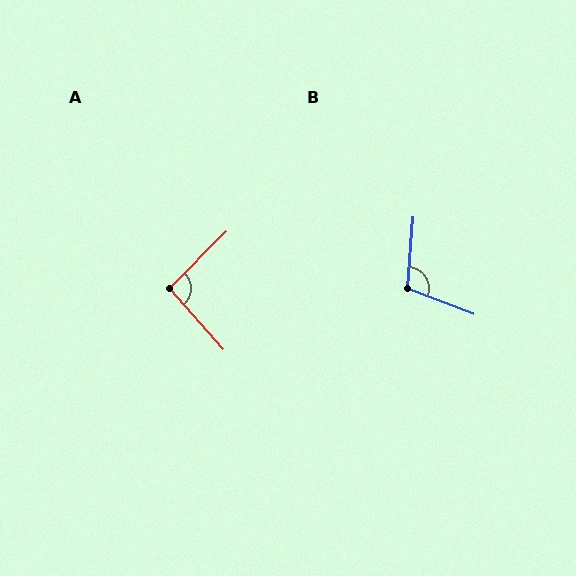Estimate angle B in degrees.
Approximately 107 degrees.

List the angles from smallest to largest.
A (94°), B (107°).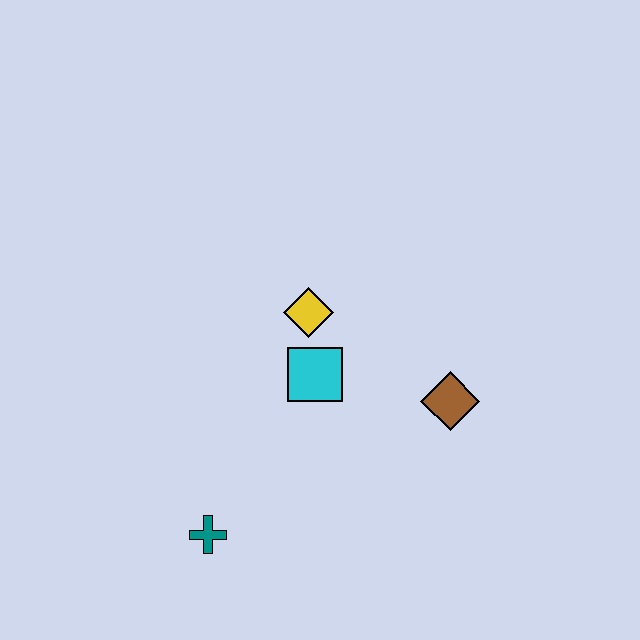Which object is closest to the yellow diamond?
The cyan square is closest to the yellow diamond.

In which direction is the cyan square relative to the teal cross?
The cyan square is above the teal cross.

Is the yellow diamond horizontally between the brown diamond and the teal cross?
Yes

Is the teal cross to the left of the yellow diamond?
Yes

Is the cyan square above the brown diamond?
Yes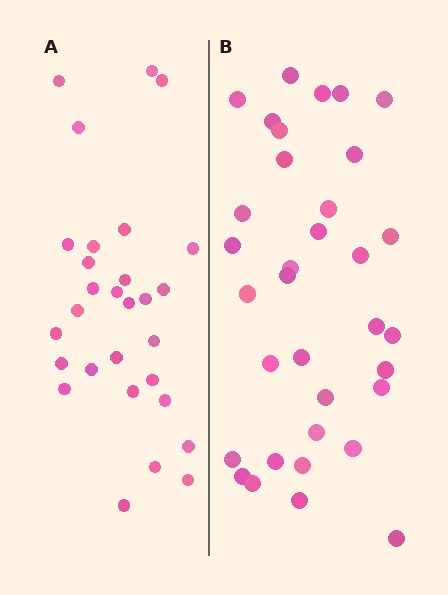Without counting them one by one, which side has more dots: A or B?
Region B (the right region) has more dots.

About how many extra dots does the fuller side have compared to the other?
Region B has about 5 more dots than region A.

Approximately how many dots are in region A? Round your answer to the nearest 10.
About 30 dots. (The exact count is 29, which rounds to 30.)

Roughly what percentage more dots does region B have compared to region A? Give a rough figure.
About 15% more.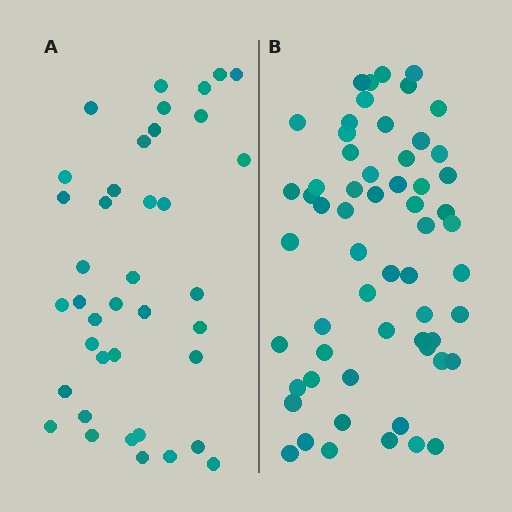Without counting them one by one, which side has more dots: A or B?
Region B (the right region) has more dots.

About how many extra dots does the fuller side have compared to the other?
Region B has approximately 20 more dots than region A.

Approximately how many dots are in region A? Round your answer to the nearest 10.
About 40 dots. (The exact count is 39, which rounds to 40.)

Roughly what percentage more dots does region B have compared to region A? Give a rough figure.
About 50% more.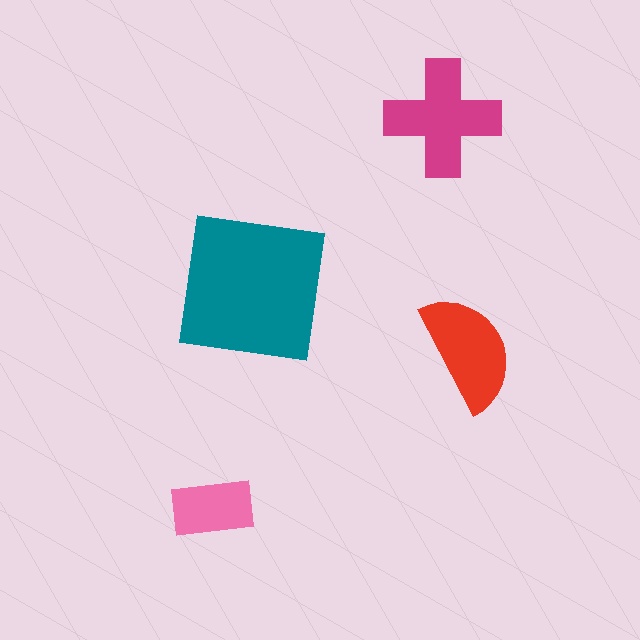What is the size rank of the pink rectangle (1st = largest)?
4th.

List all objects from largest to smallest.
The teal square, the magenta cross, the red semicircle, the pink rectangle.